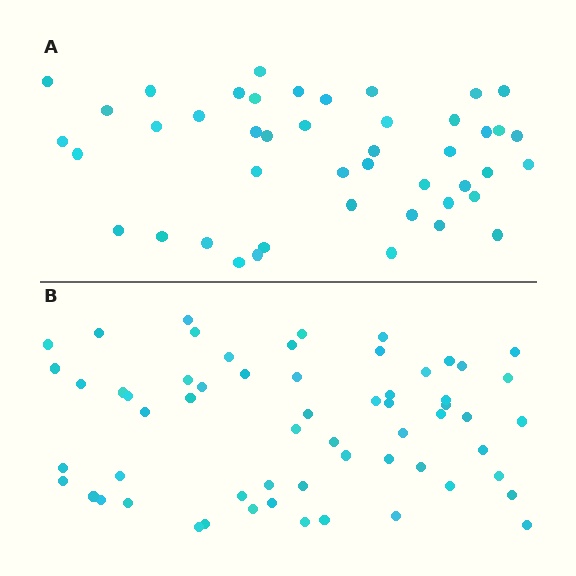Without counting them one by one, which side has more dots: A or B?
Region B (the bottom region) has more dots.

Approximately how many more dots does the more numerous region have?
Region B has approximately 15 more dots than region A.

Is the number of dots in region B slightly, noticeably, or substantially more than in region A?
Region B has noticeably more, but not dramatically so. The ratio is roughly 1.3 to 1.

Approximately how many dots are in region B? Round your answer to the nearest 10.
About 60 dots.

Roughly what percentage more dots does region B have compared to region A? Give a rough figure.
About 35% more.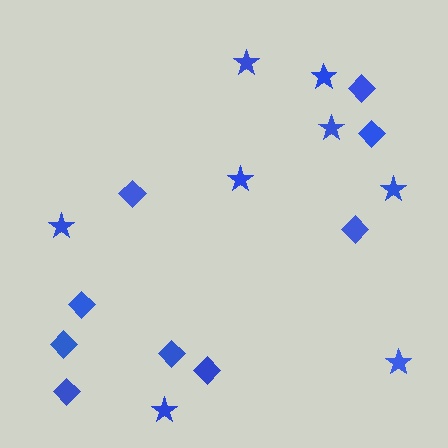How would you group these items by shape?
There are 2 groups: one group of stars (8) and one group of diamonds (9).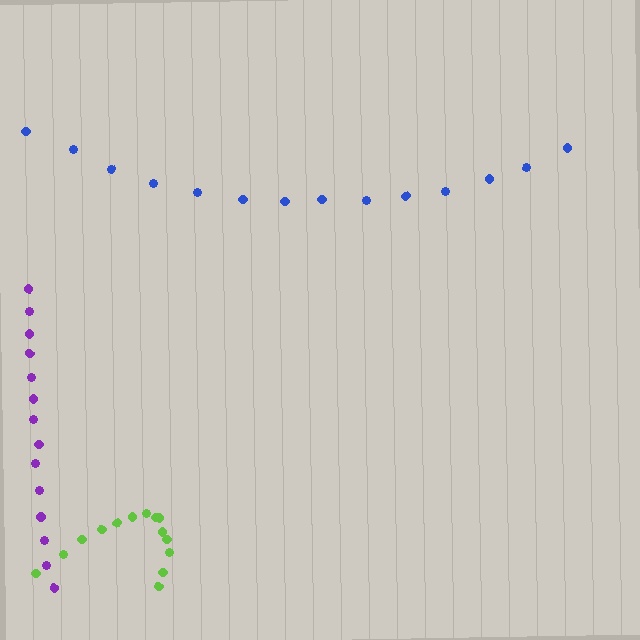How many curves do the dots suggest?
There are 3 distinct paths.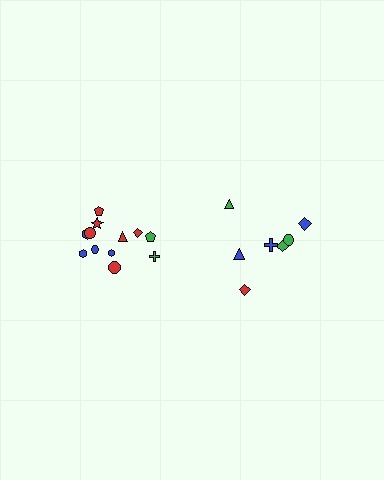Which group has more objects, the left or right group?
The left group.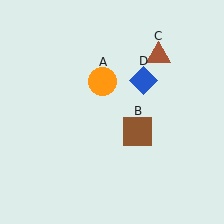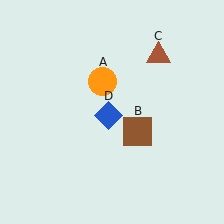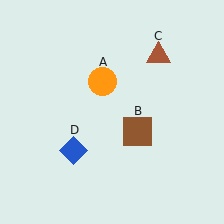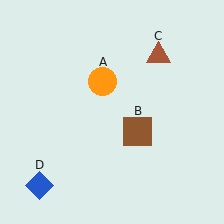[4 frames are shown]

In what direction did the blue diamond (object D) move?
The blue diamond (object D) moved down and to the left.